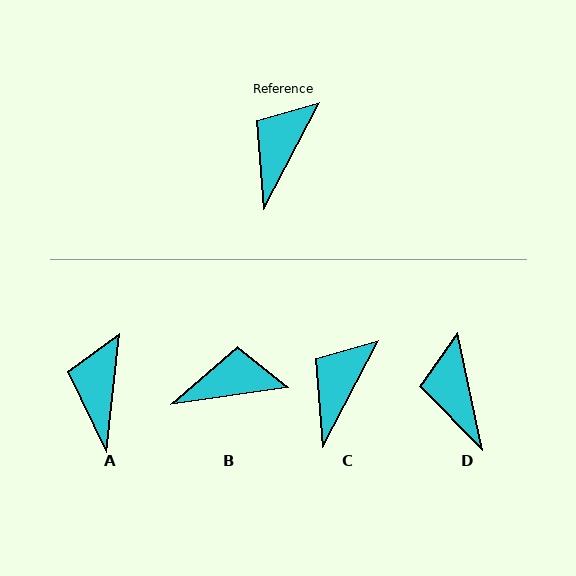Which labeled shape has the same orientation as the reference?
C.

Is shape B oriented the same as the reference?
No, it is off by about 54 degrees.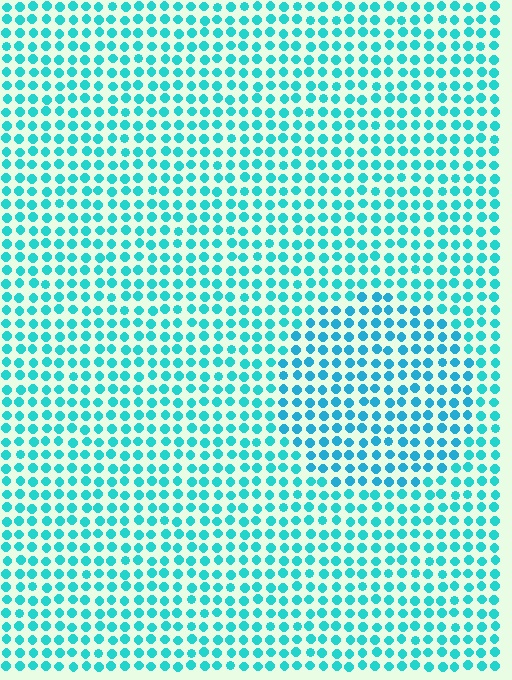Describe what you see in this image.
The image is filled with small cyan elements in a uniform arrangement. A circle-shaped region is visible where the elements are tinted to a slightly different hue, forming a subtle color boundary.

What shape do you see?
I see a circle.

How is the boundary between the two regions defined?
The boundary is defined purely by a slight shift in hue (about 17 degrees). Spacing, size, and orientation are identical on both sides.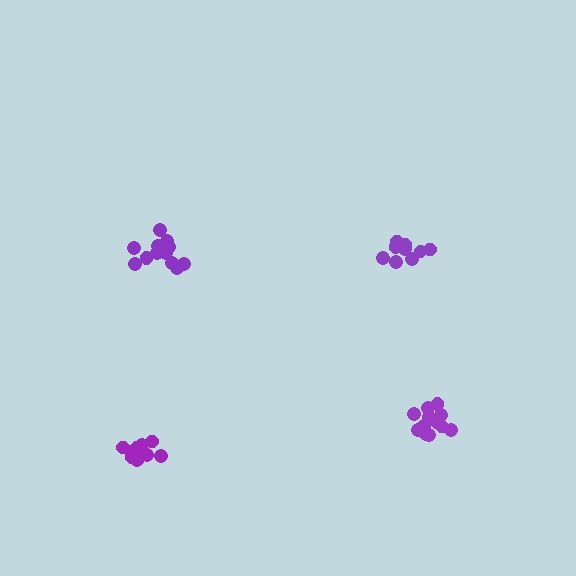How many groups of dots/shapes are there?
There are 4 groups.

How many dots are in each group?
Group 1: 12 dots, Group 2: 9 dots, Group 3: 12 dots, Group 4: 14 dots (47 total).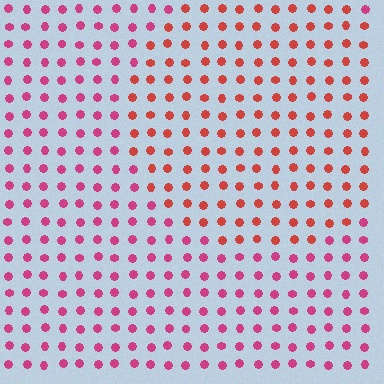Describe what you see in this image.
The image is filled with small magenta elements in a uniform arrangement. A circle-shaped region is visible where the elements are tinted to a slightly different hue, forming a subtle color boundary.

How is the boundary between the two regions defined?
The boundary is defined purely by a slight shift in hue (about 32 degrees). Spacing, size, and orientation are identical on both sides.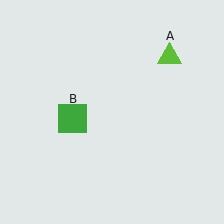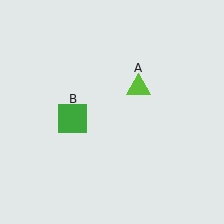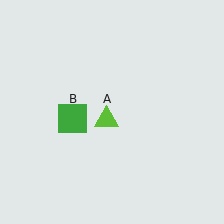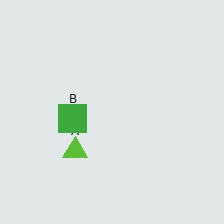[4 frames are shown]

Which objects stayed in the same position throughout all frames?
Green square (object B) remained stationary.